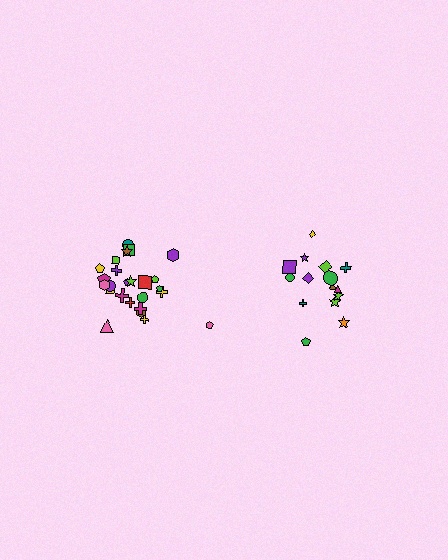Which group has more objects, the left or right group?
The left group.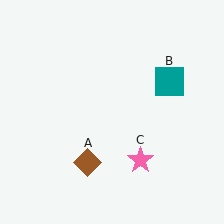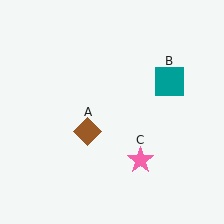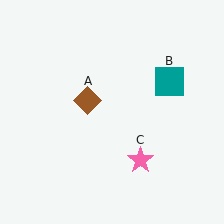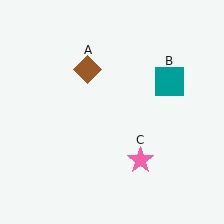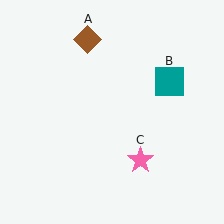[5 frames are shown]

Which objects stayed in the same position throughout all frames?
Teal square (object B) and pink star (object C) remained stationary.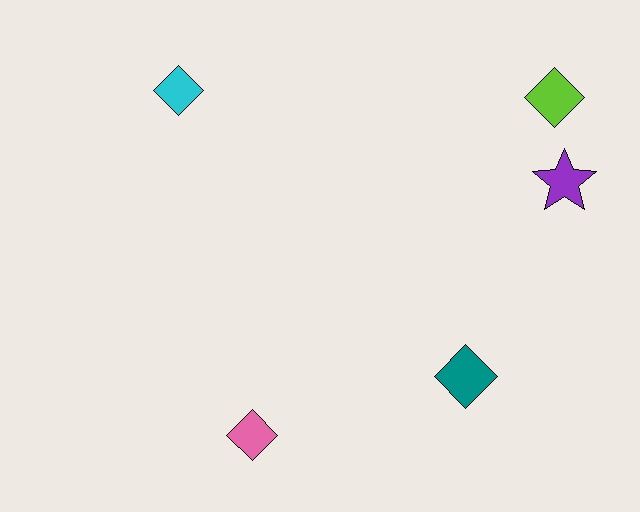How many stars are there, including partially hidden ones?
There is 1 star.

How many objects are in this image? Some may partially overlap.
There are 5 objects.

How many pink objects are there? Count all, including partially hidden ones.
There is 1 pink object.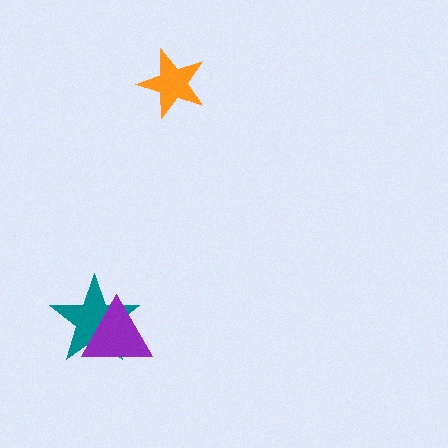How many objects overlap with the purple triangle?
1 object overlaps with the purple triangle.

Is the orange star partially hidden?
No, no other shape covers it.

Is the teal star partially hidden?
Yes, it is partially covered by another shape.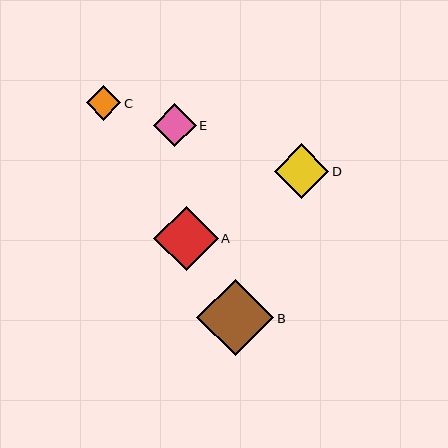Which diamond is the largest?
Diamond B is the largest with a size of approximately 77 pixels.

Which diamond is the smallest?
Diamond C is the smallest with a size of approximately 34 pixels.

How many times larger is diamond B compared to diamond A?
Diamond B is approximately 1.2 times the size of diamond A.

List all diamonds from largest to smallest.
From largest to smallest: B, A, D, E, C.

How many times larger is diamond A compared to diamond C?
Diamond A is approximately 1.9 times the size of diamond C.